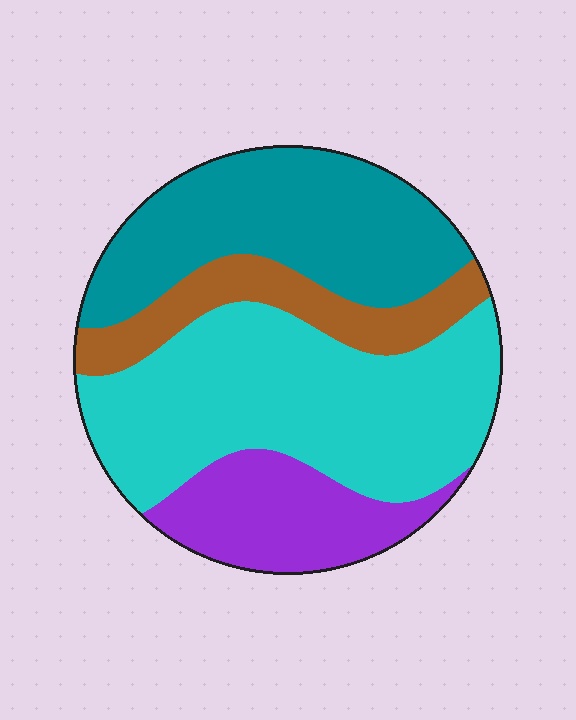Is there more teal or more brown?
Teal.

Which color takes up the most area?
Cyan, at roughly 40%.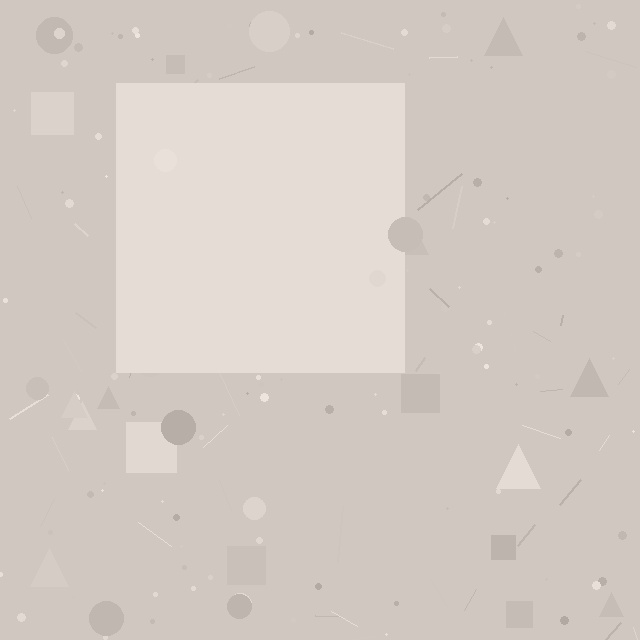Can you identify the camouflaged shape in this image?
The camouflaged shape is a square.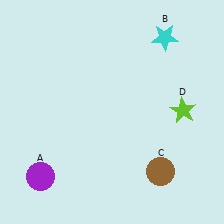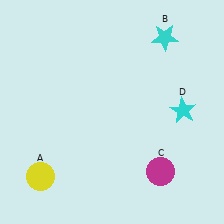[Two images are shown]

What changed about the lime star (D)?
In Image 1, D is lime. In Image 2, it changed to cyan.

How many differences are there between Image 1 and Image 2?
There are 3 differences between the two images.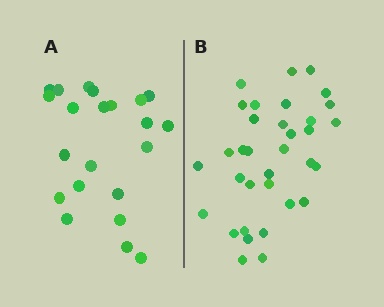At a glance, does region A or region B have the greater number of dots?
Region B (the right region) has more dots.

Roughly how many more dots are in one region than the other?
Region B has roughly 12 or so more dots than region A.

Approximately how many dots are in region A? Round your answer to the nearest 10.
About 20 dots. (The exact count is 22, which rounds to 20.)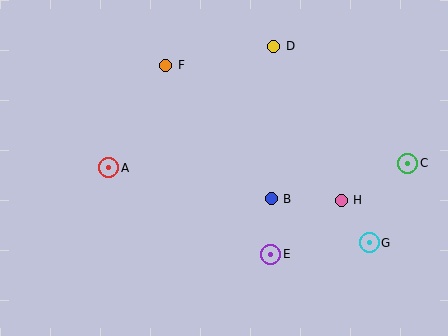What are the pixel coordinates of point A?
Point A is at (109, 168).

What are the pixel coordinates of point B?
Point B is at (271, 199).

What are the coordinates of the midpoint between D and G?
The midpoint between D and G is at (322, 144).